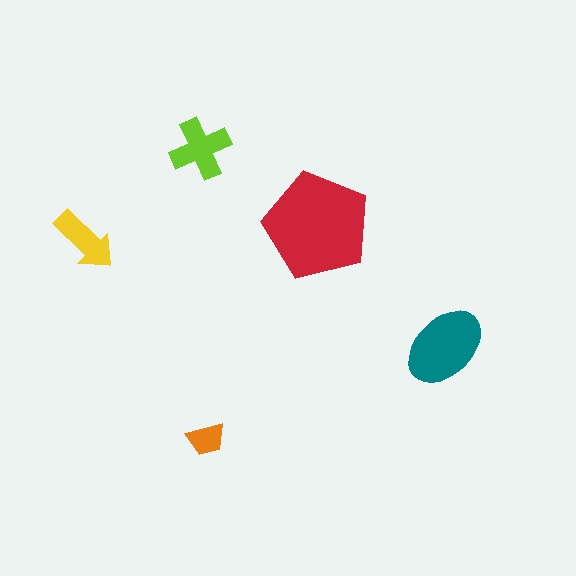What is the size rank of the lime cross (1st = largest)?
3rd.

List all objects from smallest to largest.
The orange trapezoid, the yellow arrow, the lime cross, the teal ellipse, the red pentagon.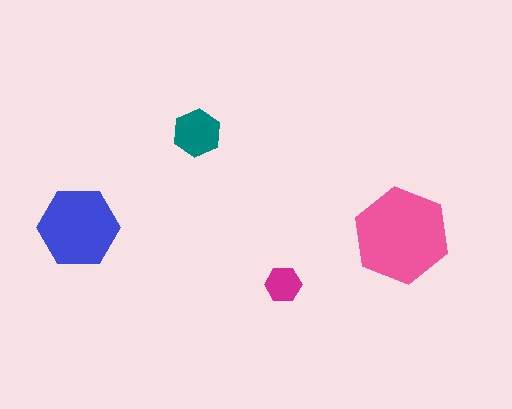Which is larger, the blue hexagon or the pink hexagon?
The pink one.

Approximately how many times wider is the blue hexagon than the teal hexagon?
About 1.5 times wider.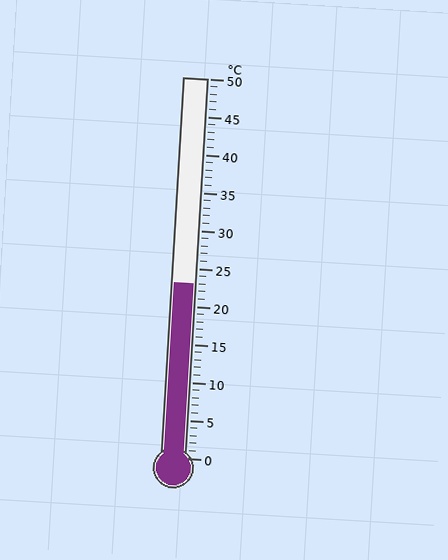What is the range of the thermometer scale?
The thermometer scale ranges from 0°C to 50°C.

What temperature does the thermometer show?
The thermometer shows approximately 23°C.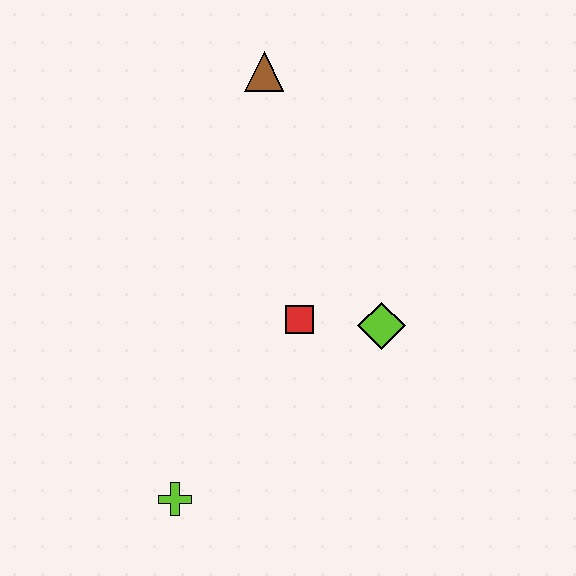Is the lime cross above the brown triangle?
No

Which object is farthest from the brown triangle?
The lime cross is farthest from the brown triangle.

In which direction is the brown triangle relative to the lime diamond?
The brown triangle is above the lime diamond.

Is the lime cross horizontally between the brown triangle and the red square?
No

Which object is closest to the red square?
The lime diamond is closest to the red square.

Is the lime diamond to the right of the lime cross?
Yes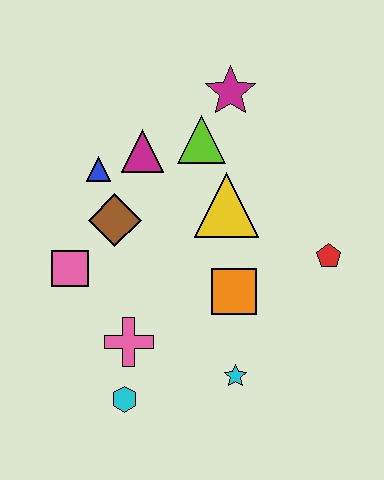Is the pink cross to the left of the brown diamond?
No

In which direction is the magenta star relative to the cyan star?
The magenta star is above the cyan star.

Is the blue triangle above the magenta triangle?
No